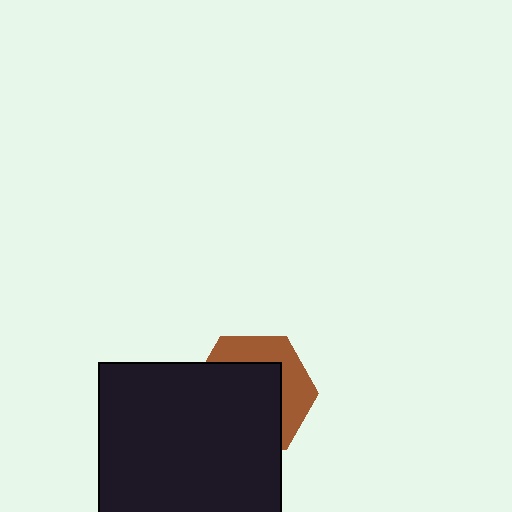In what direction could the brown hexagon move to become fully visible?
The brown hexagon could move toward the upper-right. That would shift it out from behind the black square entirely.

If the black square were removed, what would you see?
You would see the complete brown hexagon.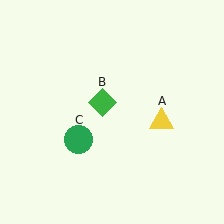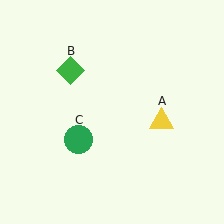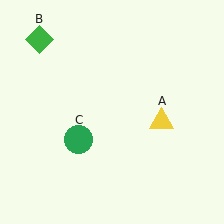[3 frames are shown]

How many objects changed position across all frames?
1 object changed position: green diamond (object B).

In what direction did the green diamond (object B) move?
The green diamond (object B) moved up and to the left.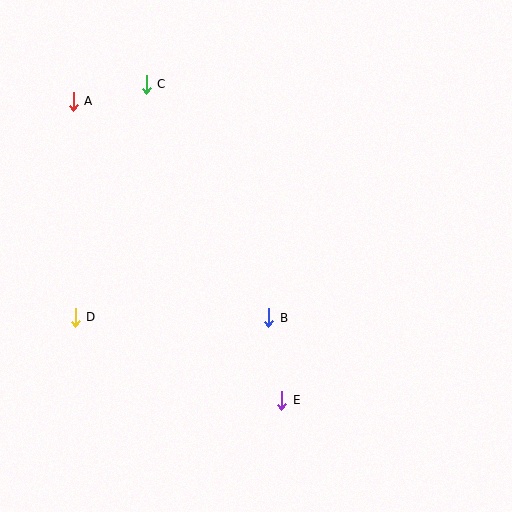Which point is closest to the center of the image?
Point B at (269, 318) is closest to the center.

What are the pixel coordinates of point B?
Point B is at (269, 318).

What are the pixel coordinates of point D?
Point D is at (75, 317).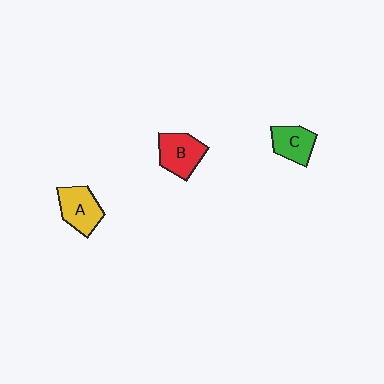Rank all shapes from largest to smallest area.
From largest to smallest: B (red), A (yellow), C (green).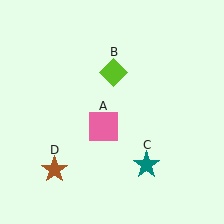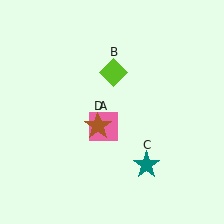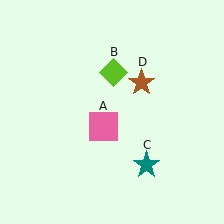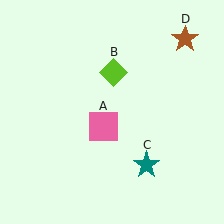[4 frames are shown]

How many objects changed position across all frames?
1 object changed position: brown star (object D).